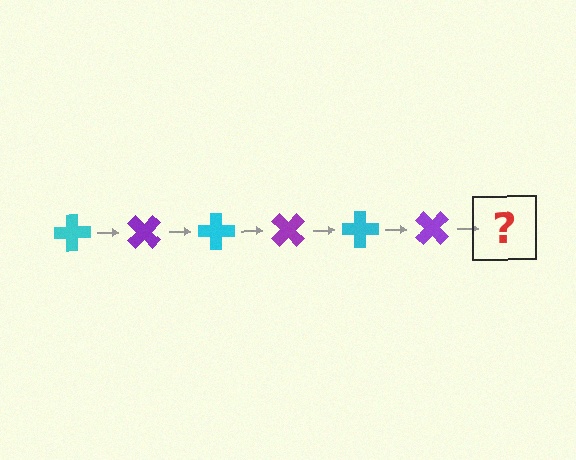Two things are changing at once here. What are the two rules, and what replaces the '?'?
The two rules are that it rotates 45 degrees each step and the color cycles through cyan and purple. The '?' should be a cyan cross, rotated 270 degrees from the start.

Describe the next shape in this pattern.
It should be a cyan cross, rotated 270 degrees from the start.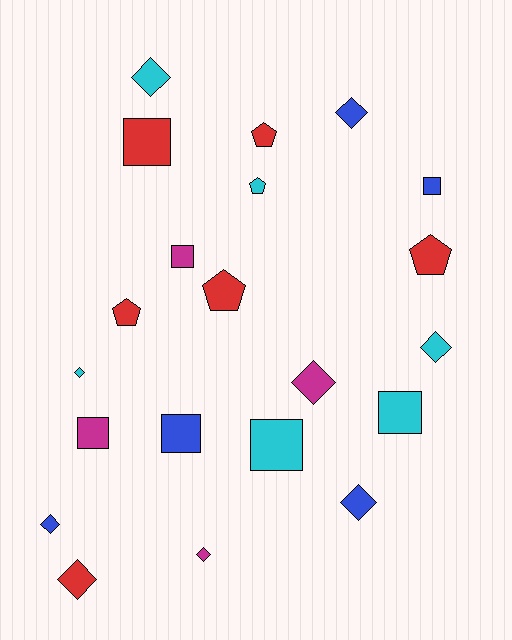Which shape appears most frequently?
Diamond, with 9 objects.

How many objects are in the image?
There are 21 objects.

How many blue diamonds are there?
There are 3 blue diamonds.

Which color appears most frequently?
Cyan, with 6 objects.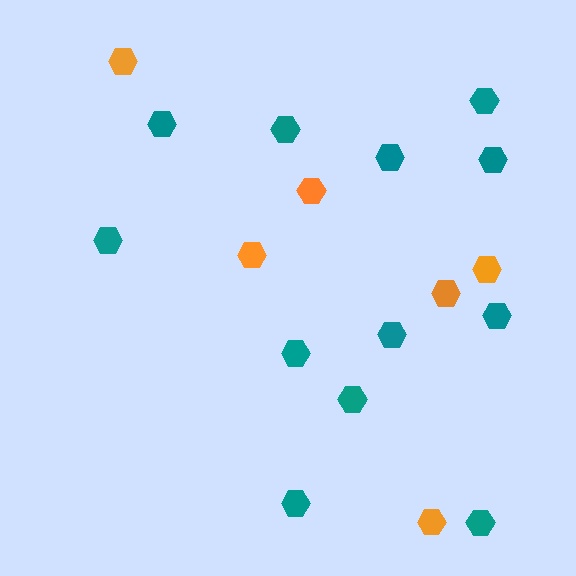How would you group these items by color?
There are 2 groups: one group of orange hexagons (6) and one group of teal hexagons (12).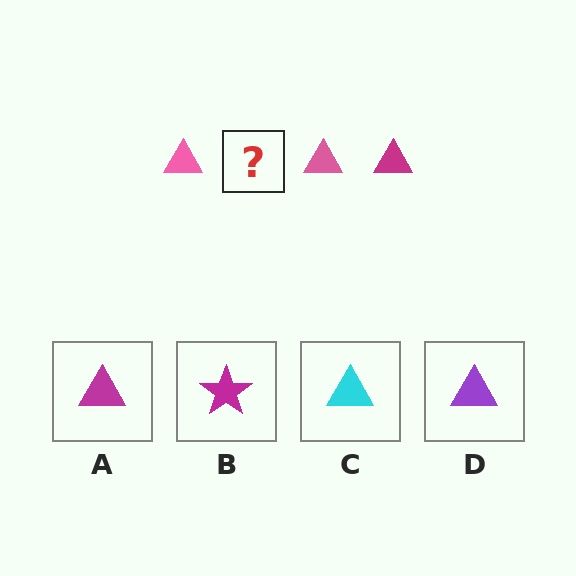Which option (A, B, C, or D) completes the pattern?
A.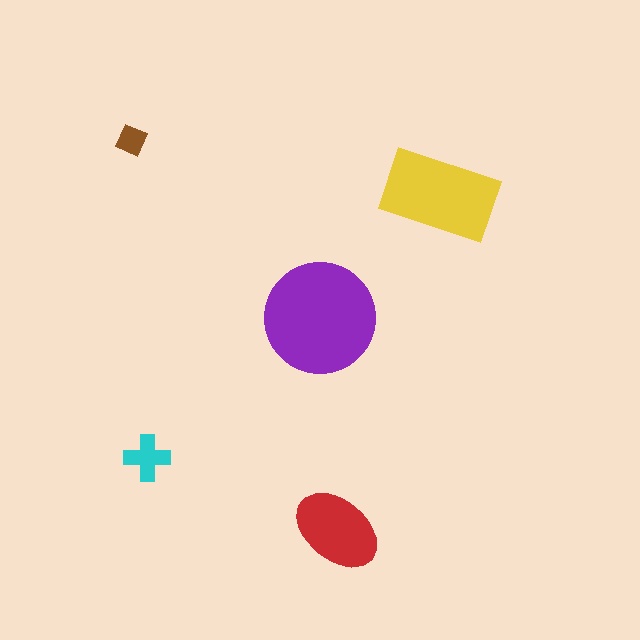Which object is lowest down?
The red ellipse is bottommost.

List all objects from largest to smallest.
The purple circle, the yellow rectangle, the red ellipse, the cyan cross, the brown diamond.